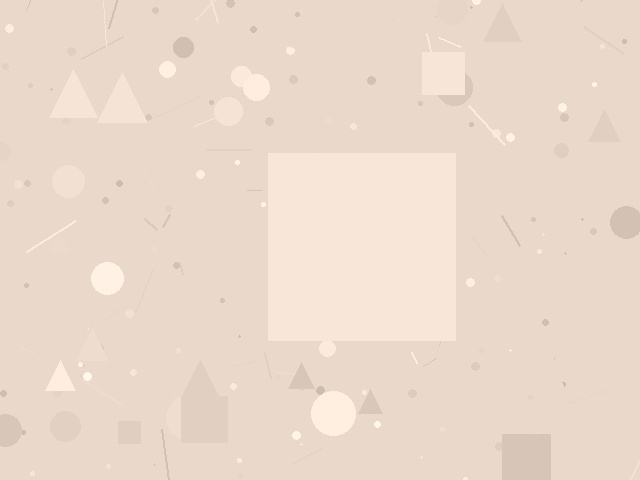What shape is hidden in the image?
A square is hidden in the image.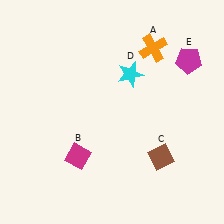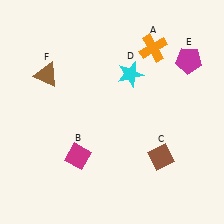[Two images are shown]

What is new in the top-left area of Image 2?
A brown triangle (F) was added in the top-left area of Image 2.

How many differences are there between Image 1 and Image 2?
There is 1 difference between the two images.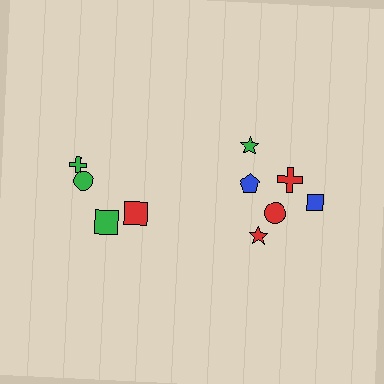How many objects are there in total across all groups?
There are 10 objects.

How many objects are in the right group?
There are 6 objects.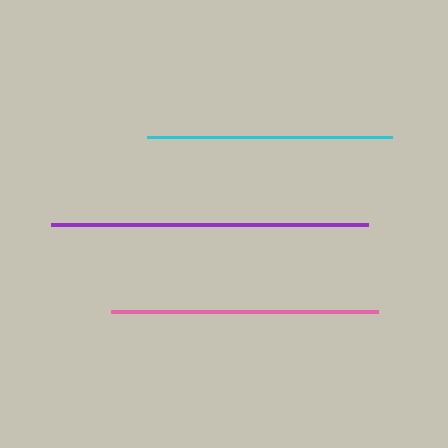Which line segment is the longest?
The purple line is the longest at approximately 317 pixels.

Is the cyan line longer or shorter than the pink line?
The pink line is longer than the cyan line.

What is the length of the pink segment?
The pink segment is approximately 267 pixels long.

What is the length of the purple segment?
The purple segment is approximately 317 pixels long.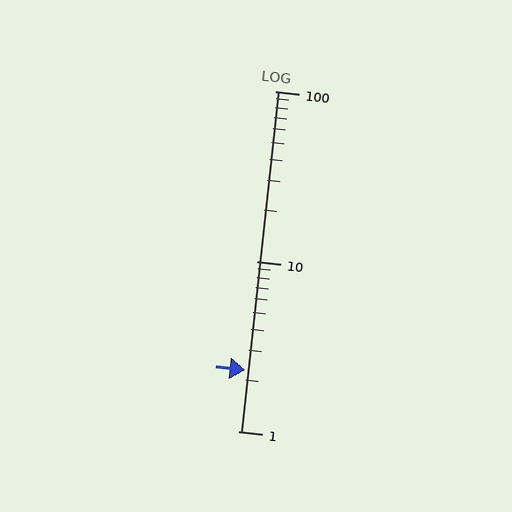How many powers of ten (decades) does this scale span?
The scale spans 2 decades, from 1 to 100.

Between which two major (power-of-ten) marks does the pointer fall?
The pointer is between 1 and 10.